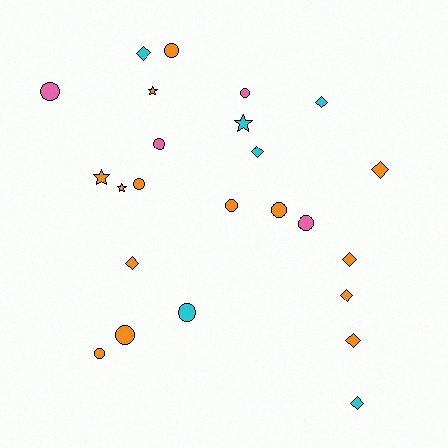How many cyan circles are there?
There is 1 cyan circle.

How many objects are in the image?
There are 24 objects.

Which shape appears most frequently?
Circle, with 11 objects.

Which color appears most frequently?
Orange, with 14 objects.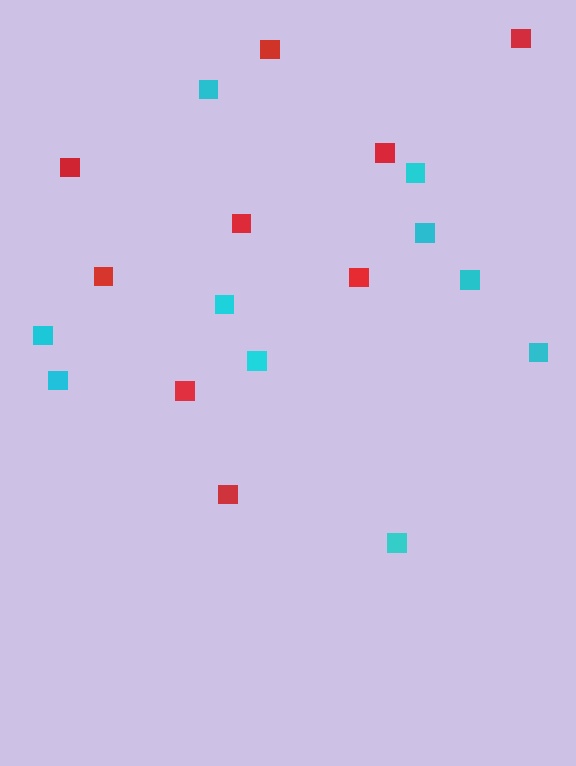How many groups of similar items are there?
There are 2 groups: one group of red squares (9) and one group of cyan squares (10).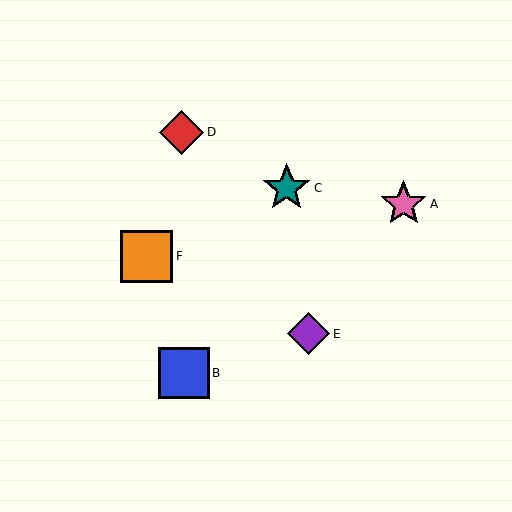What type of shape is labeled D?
Shape D is a red diamond.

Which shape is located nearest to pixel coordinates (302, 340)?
The purple diamond (labeled E) at (309, 334) is nearest to that location.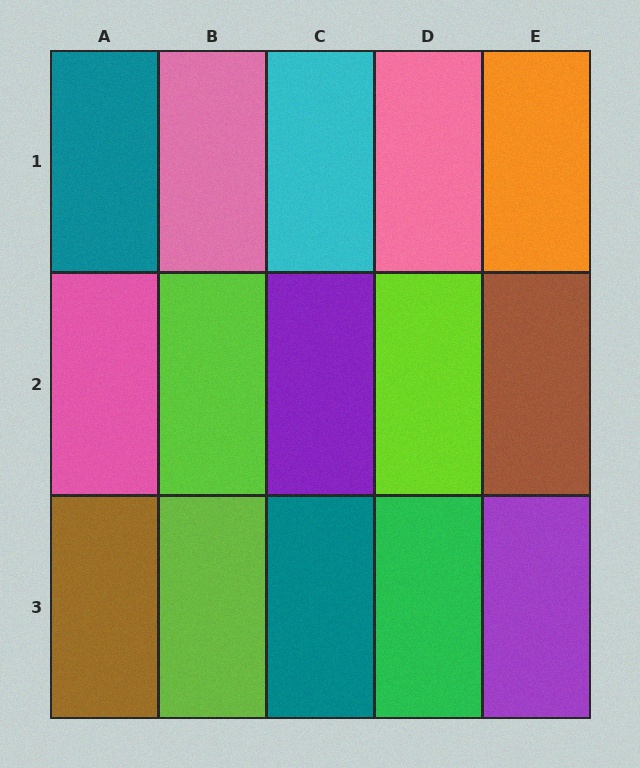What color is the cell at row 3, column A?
Brown.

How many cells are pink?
3 cells are pink.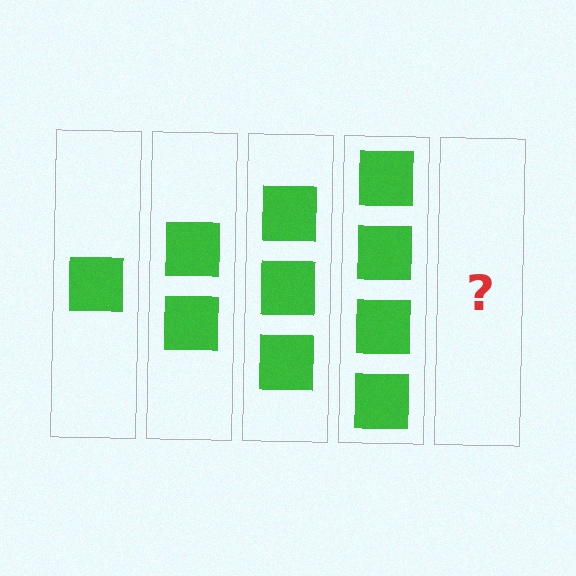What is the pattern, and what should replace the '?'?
The pattern is that each step adds one more square. The '?' should be 5 squares.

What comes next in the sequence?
The next element should be 5 squares.